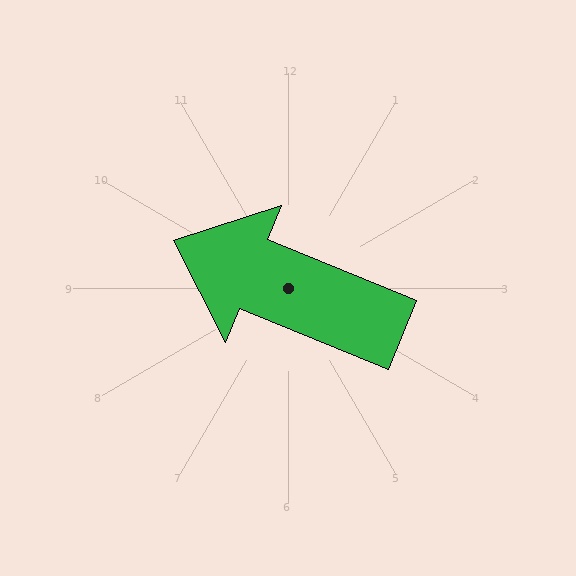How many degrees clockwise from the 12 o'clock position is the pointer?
Approximately 292 degrees.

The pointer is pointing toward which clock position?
Roughly 10 o'clock.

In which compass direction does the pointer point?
West.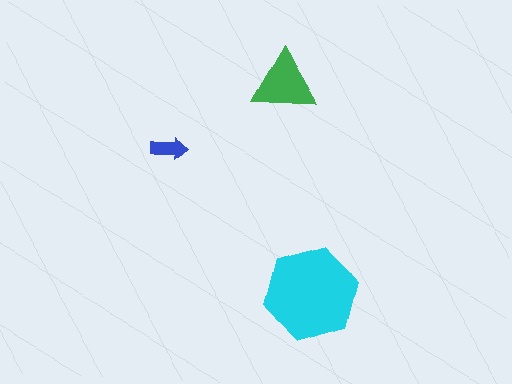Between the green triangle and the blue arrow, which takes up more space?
The green triangle.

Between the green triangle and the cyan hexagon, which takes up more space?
The cyan hexagon.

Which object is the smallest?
The blue arrow.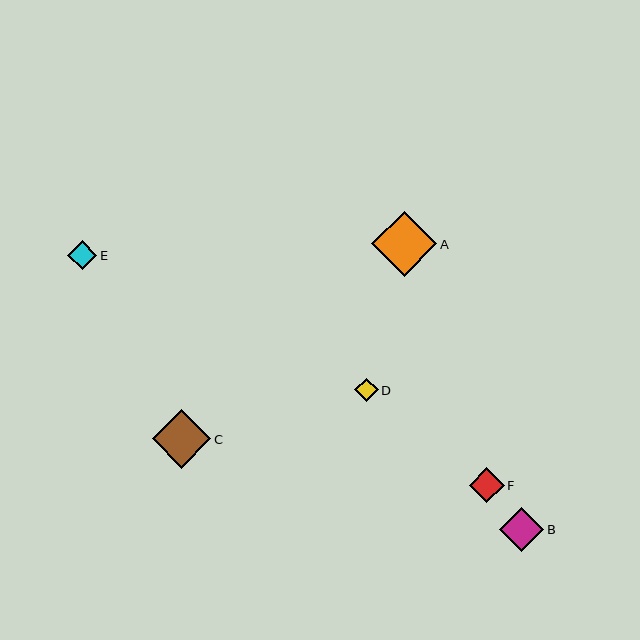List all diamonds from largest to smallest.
From largest to smallest: A, C, B, F, E, D.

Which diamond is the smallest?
Diamond D is the smallest with a size of approximately 24 pixels.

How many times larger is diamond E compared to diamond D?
Diamond E is approximately 1.2 times the size of diamond D.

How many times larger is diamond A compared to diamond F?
Diamond A is approximately 1.9 times the size of diamond F.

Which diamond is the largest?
Diamond A is the largest with a size of approximately 65 pixels.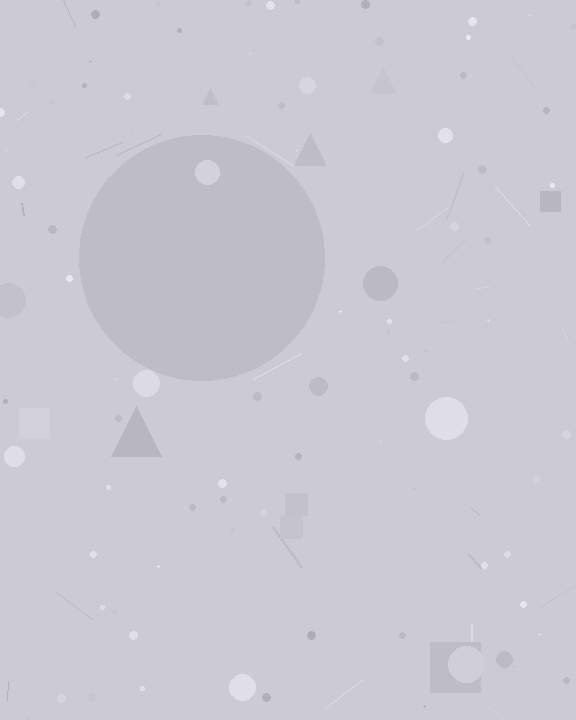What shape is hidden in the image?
A circle is hidden in the image.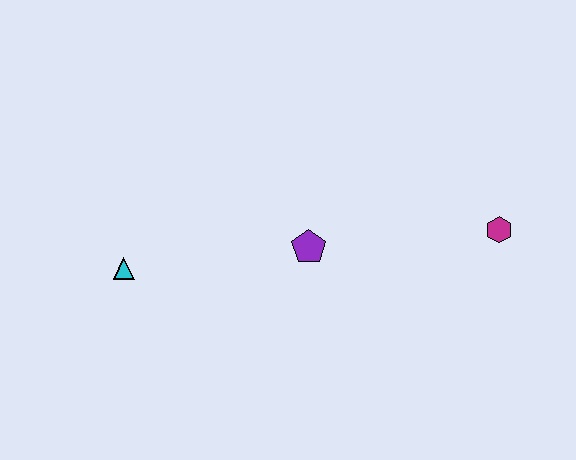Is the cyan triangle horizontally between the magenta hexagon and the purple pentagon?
No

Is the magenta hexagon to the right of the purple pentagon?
Yes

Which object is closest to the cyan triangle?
The purple pentagon is closest to the cyan triangle.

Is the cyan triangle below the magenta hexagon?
Yes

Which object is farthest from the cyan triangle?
The magenta hexagon is farthest from the cyan triangle.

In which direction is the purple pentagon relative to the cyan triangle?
The purple pentagon is to the right of the cyan triangle.